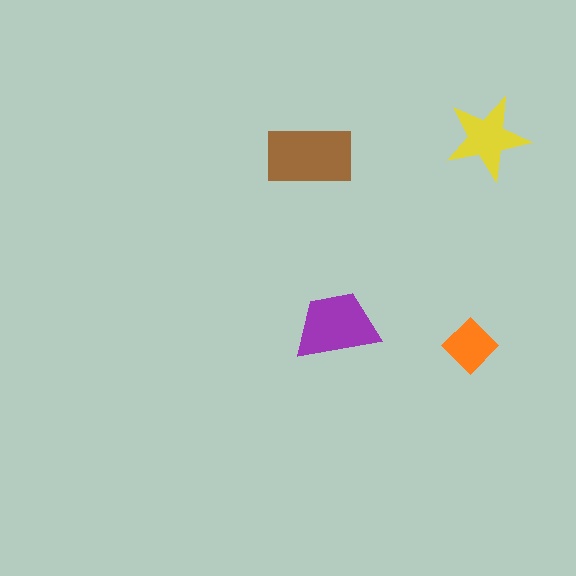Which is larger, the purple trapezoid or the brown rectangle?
The brown rectangle.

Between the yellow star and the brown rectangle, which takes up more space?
The brown rectangle.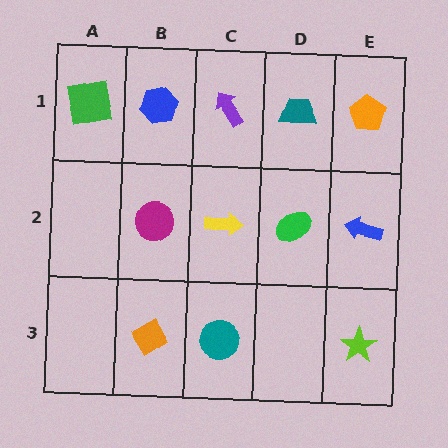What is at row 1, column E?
An orange pentagon.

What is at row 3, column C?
A teal circle.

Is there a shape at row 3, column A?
No, that cell is empty.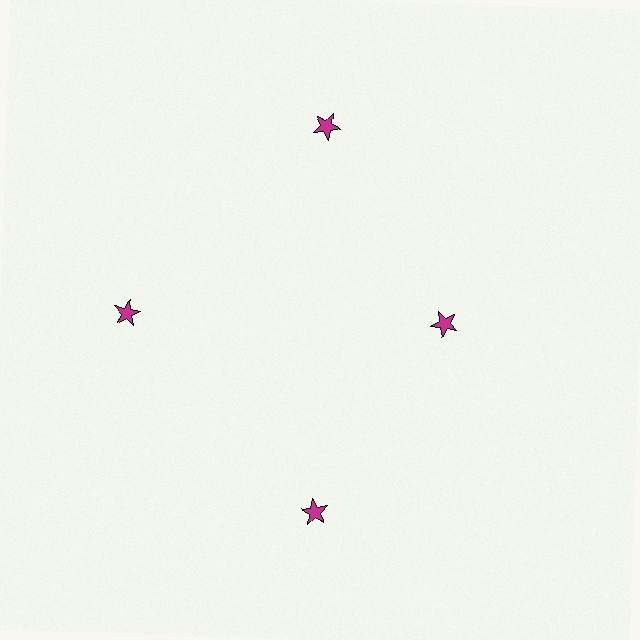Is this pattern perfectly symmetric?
No. The 4 magenta stars are arranged in a ring, but one element near the 3 o'clock position is pulled inward toward the center, breaking the 4-fold rotational symmetry.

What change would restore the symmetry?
The symmetry would be restored by moving it outward, back onto the ring so that all 4 stars sit at equal angles and equal distance from the center.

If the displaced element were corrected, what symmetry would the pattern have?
It would have 4-fold rotational symmetry — the pattern would map onto itself every 90 degrees.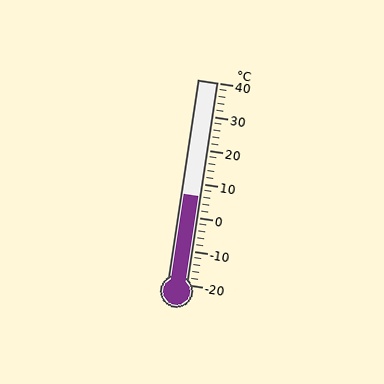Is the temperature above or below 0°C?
The temperature is above 0°C.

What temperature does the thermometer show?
The thermometer shows approximately 6°C.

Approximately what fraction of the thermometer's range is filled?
The thermometer is filled to approximately 45% of its range.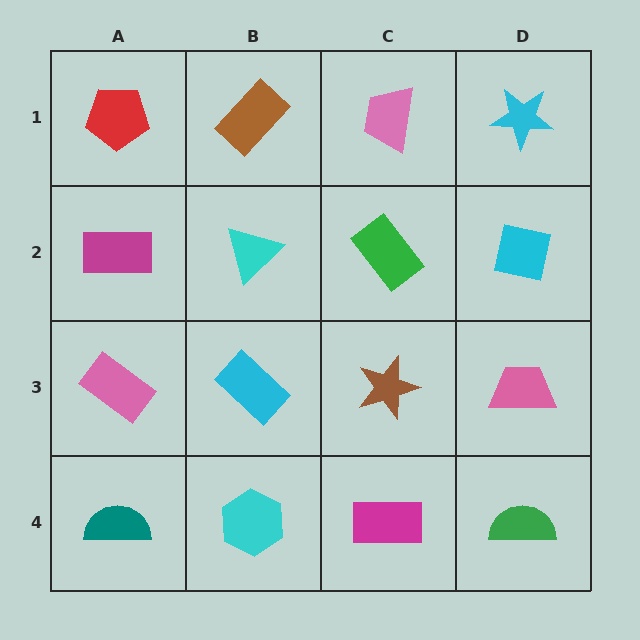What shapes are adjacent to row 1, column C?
A green rectangle (row 2, column C), a brown rectangle (row 1, column B), a cyan star (row 1, column D).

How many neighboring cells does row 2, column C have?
4.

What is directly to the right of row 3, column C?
A pink trapezoid.